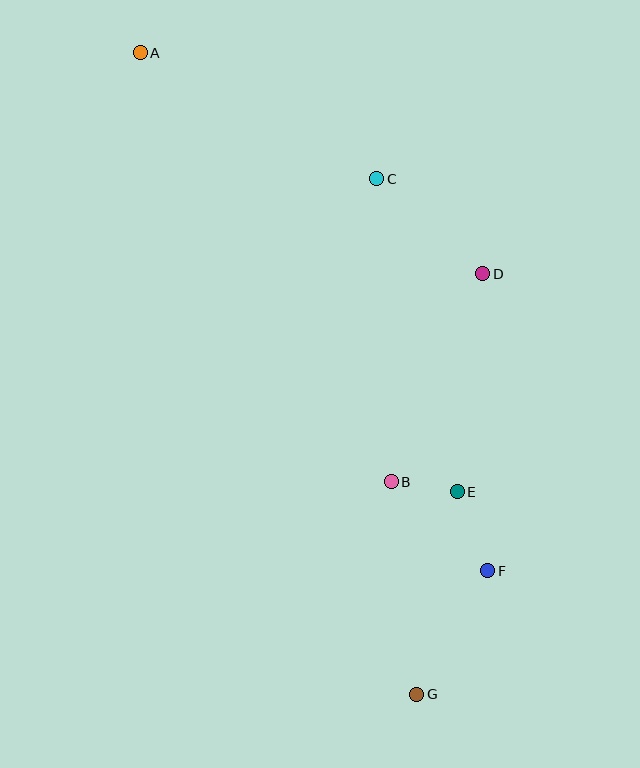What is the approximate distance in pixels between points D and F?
The distance between D and F is approximately 297 pixels.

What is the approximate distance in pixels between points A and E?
The distance between A and E is approximately 542 pixels.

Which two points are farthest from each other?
Points A and G are farthest from each other.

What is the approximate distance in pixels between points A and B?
The distance between A and B is approximately 497 pixels.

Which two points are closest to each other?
Points B and E are closest to each other.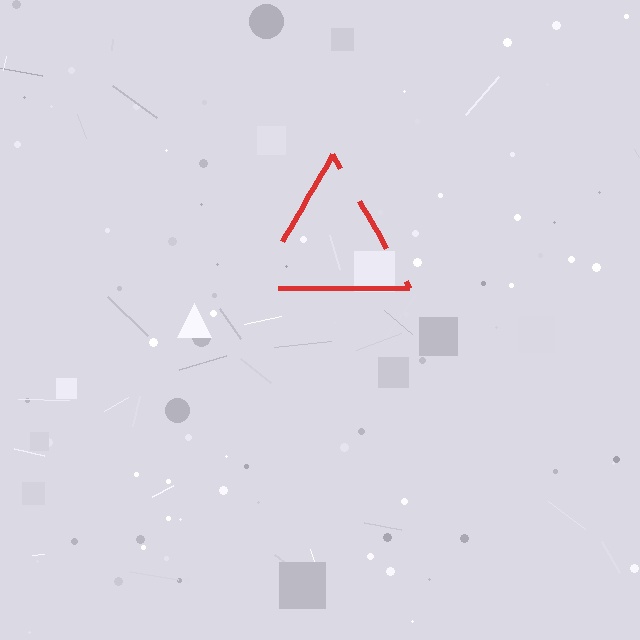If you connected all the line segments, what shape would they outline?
They would outline a triangle.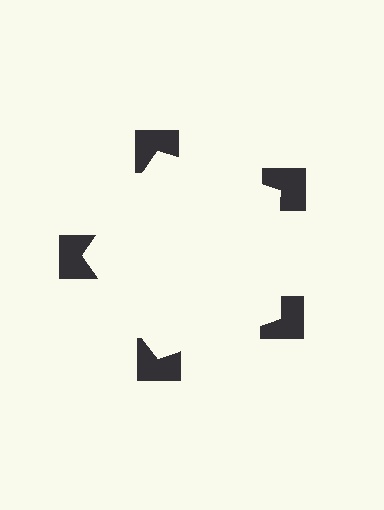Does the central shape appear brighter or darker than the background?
It typically appears slightly brighter than the background, even though no actual brightness change is drawn.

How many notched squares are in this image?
There are 5 — one at each vertex of the illusory pentagon.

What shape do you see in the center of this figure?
An illusory pentagon — its edges are inferred from the aligned wedge cuts in the notched squares, not physically drawn.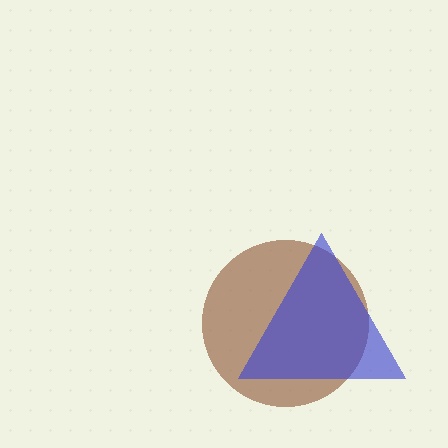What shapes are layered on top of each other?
The layered shapes are: a brown circle, a blue triangle.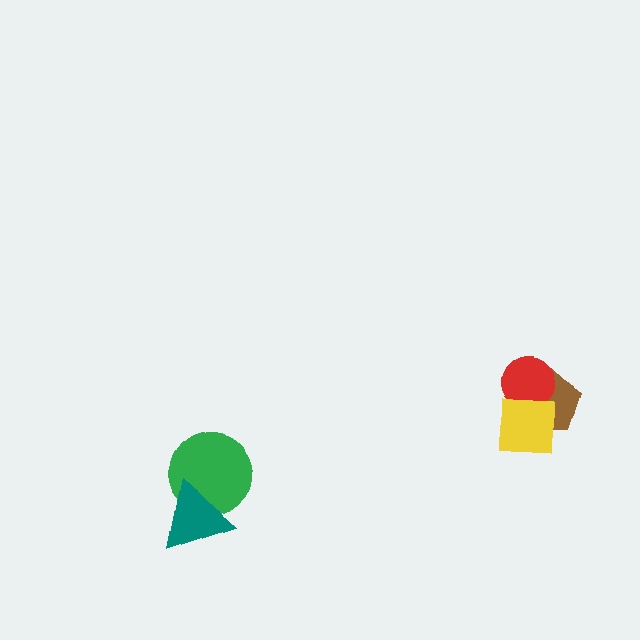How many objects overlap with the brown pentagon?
2 objects overlap with the brown pentagon.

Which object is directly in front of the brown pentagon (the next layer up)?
The red circle is directly in front of the brown pentagon.